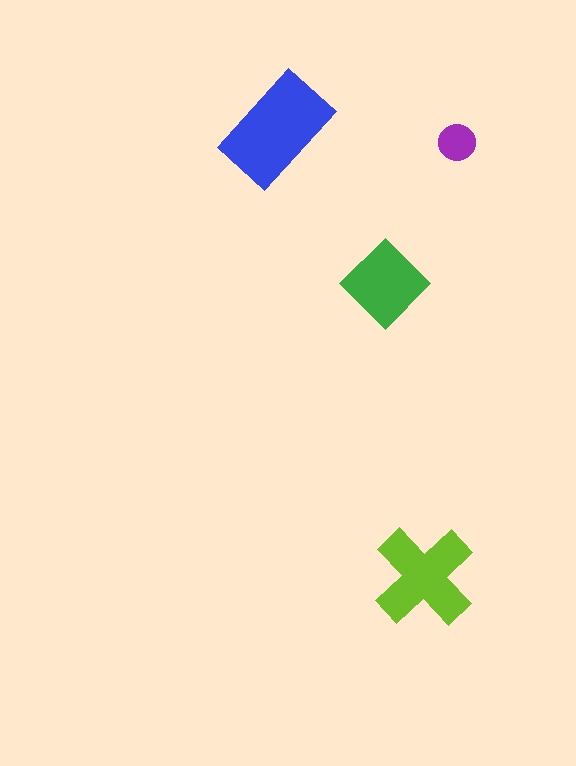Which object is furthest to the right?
The purple circle is rightmost.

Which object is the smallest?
The purple circle.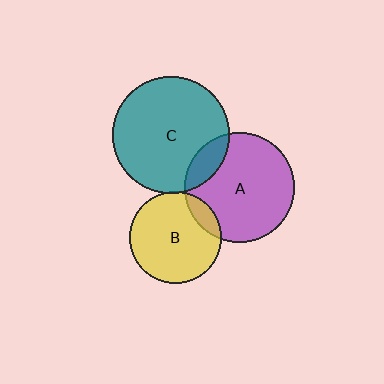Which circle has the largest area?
Circle C (teal).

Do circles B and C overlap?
Yes.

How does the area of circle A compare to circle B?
Approximately 1.4 times.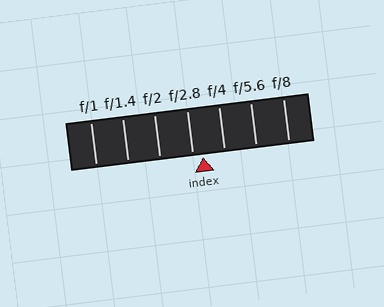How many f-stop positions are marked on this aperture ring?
There are 7 f-stop positions marked.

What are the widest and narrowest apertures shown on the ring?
The widest aperture shown is f/1 and the narrowest is f/8.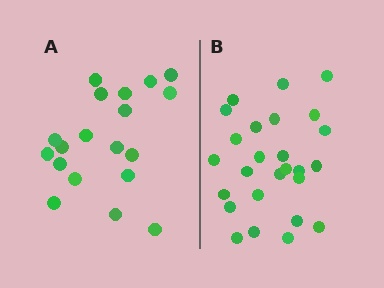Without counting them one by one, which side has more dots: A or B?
Region B (the right region) has more dots.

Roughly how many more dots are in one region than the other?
Region B has roughly 8 or so more dots than region A.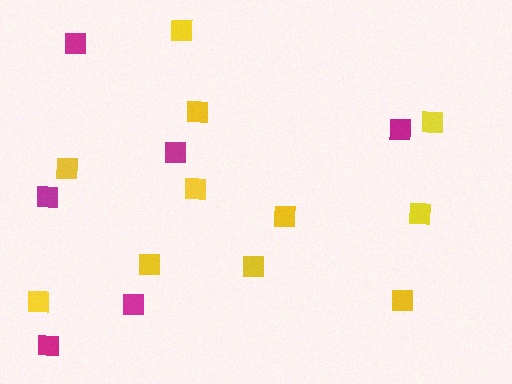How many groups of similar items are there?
There are 2 groups: one group of yellow squares (11) and one group of magenta squares (6).